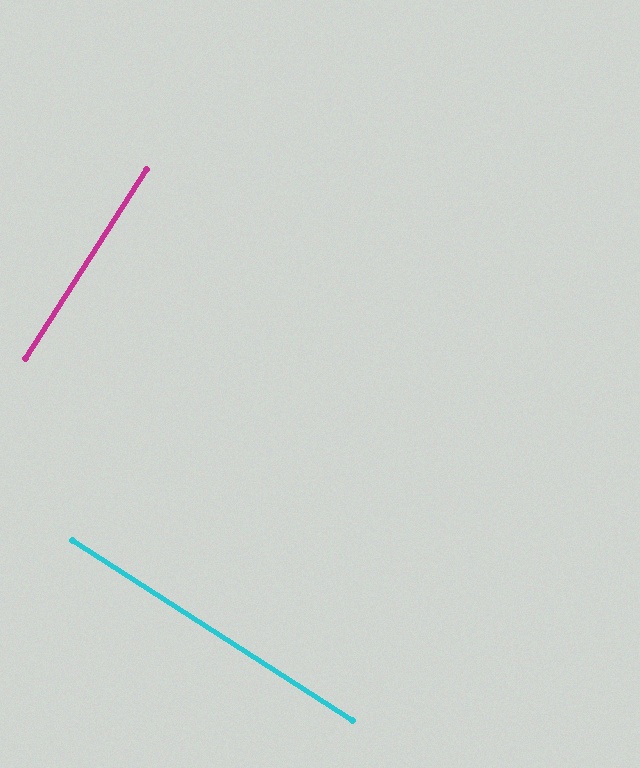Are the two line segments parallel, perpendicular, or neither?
Perpendicular — they meet at approximately 90°.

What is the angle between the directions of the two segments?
Approximately 90 degrees.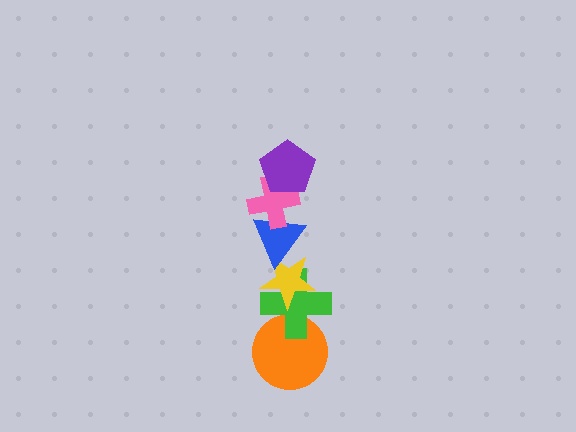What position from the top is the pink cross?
The pink cross is 2nd from the top.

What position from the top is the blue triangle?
The blue triangle is 3rd from the top.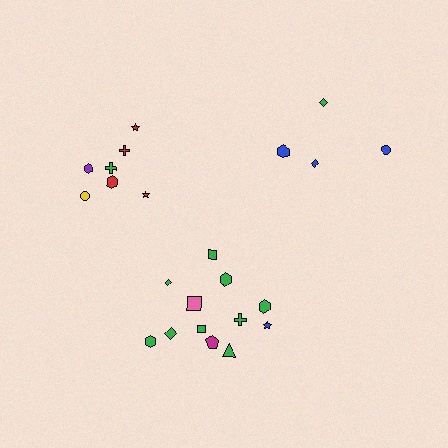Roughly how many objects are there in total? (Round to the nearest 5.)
Roughly 25 objects in total.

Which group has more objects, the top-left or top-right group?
The top-left group.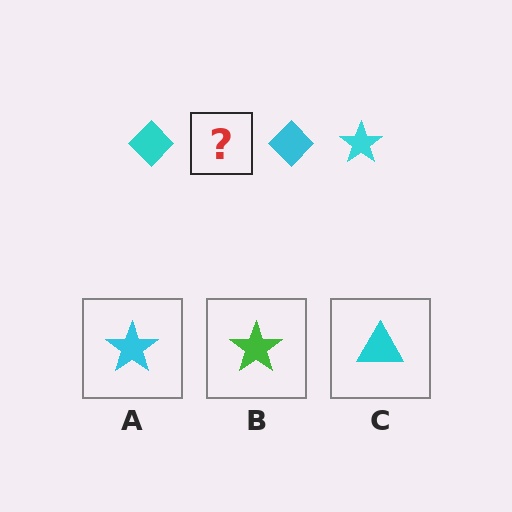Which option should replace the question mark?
Option A.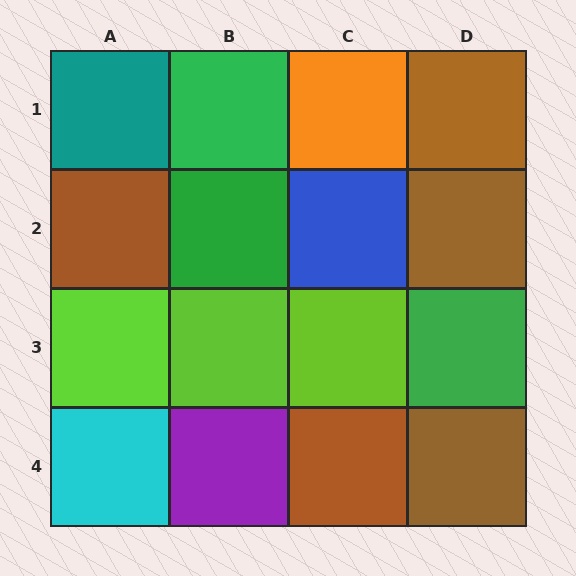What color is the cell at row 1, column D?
Brown.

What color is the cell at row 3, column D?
Green.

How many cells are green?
3 cells are green.